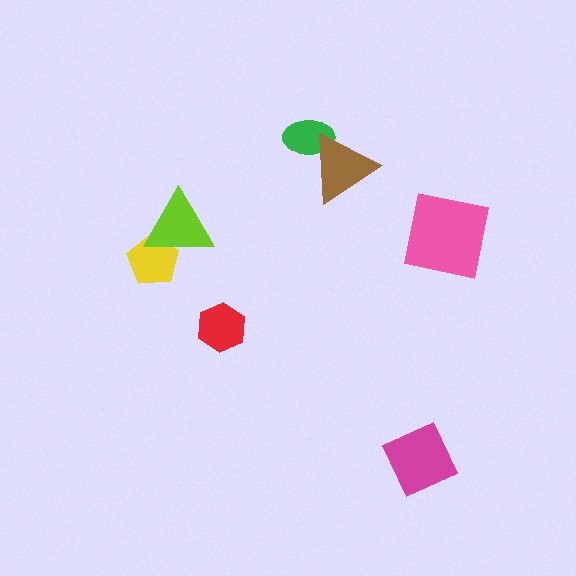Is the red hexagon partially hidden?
No, no other shape covers it.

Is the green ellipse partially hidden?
Yes, it is partially covered by another shape.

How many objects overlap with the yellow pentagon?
1 object overlaps with the yellow pentagon.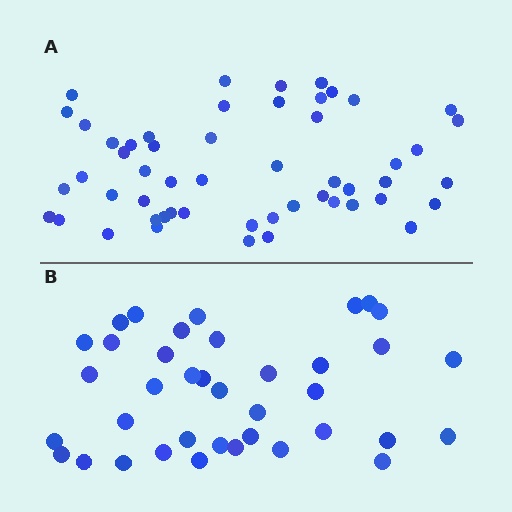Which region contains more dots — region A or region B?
Region A (the top region) has more dots.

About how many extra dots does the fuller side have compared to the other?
Region A has approximately 15 more dots than region B.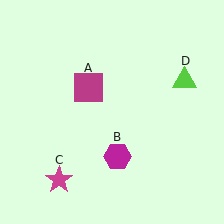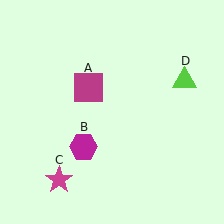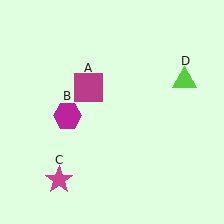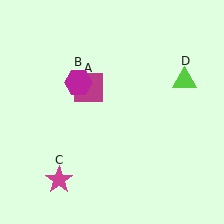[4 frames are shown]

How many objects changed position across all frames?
1 object changed position: magenta hexagon (object B).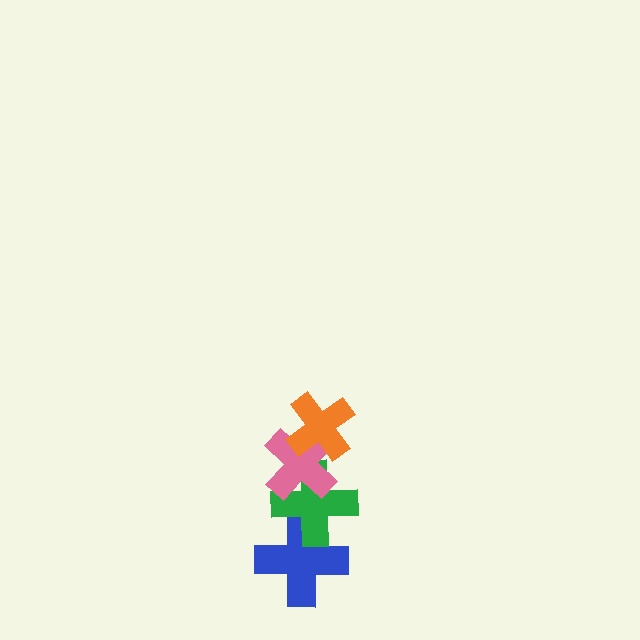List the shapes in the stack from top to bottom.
From top to bottom: the orange cross, the pink cross, the green cross, the blue cross.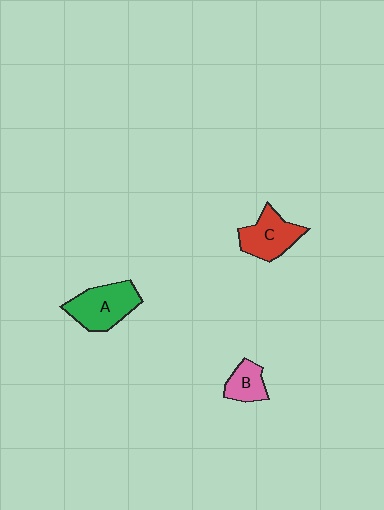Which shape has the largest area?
Shape A (green).